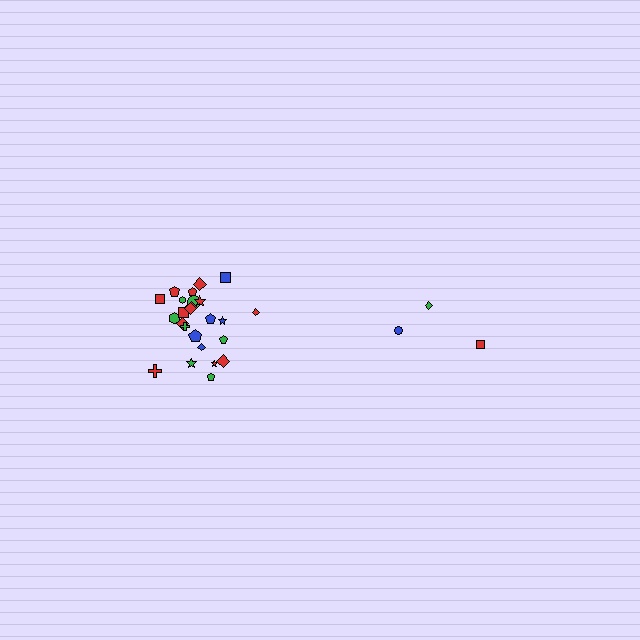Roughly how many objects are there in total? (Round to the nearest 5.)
Roughly 30 objects in total.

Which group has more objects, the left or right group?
The left group.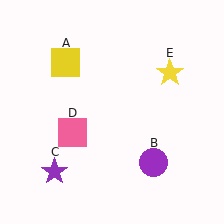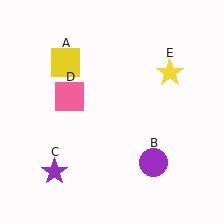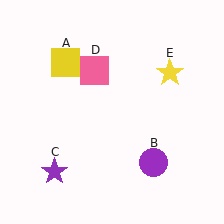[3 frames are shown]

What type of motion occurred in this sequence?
The pink square (object D) rotated clockwise around the center of the scene.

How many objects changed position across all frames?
1 object changed position: pink square (object D).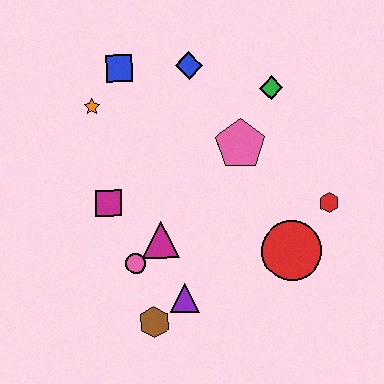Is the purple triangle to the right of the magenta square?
Yes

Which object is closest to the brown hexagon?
The purple triangle is closest to the brown hexagon.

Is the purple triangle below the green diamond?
Yes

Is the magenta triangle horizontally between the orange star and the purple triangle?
Yes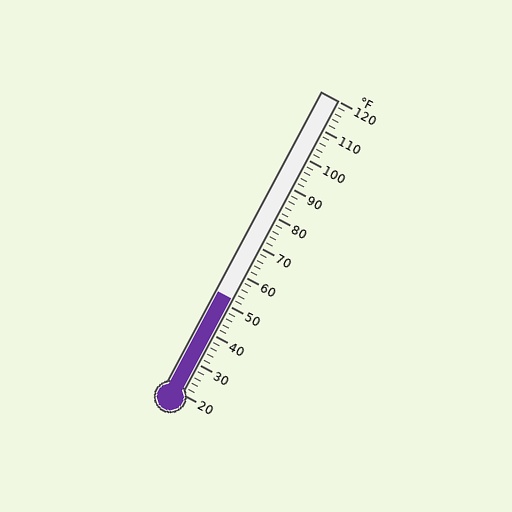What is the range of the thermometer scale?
The thermometer scale ranges from 20°F to 120°F.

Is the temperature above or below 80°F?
The temperature is below 80°F.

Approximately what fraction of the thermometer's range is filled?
The thermometer is filled to approximately 30% of its range.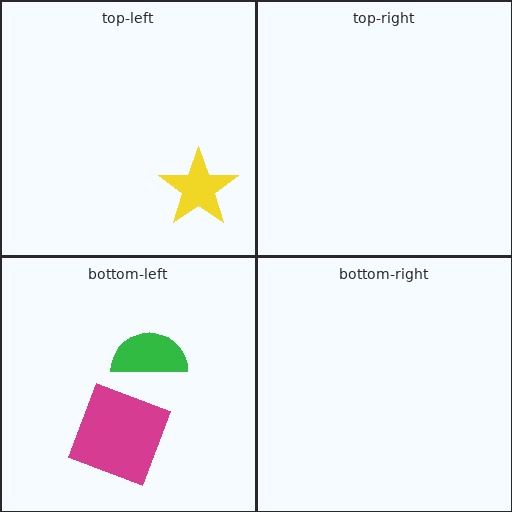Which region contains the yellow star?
The top-left region.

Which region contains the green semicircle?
The bottom-left region.